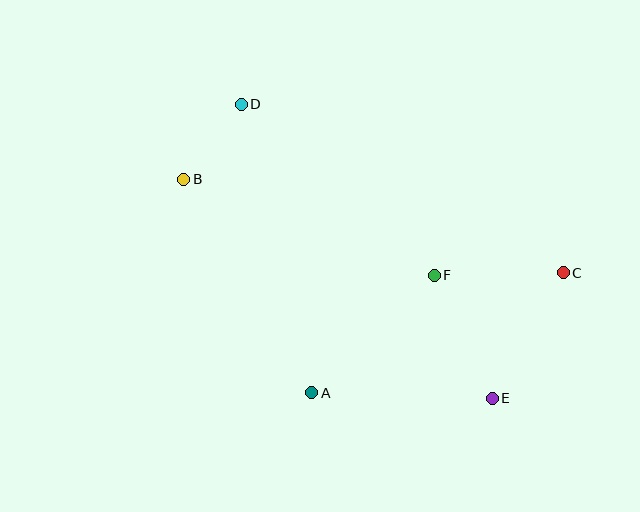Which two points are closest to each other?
Points B and D are closest to each other.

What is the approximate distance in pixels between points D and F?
The distance between D and F is approximately 258 pixels.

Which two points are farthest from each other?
Points B and C are farthest from each other.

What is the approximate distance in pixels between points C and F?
The distance between C and F is approximately 129 pixels.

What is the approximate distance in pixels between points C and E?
The distance between C and E is approximately 144 pixels.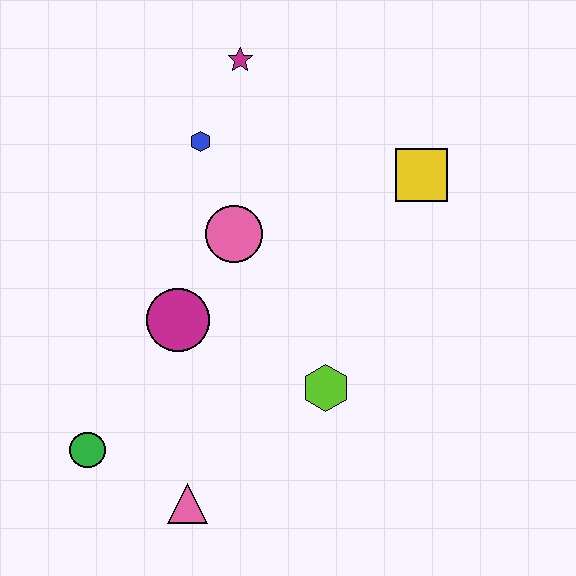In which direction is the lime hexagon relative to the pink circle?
The lime hexagon is below the pink circle.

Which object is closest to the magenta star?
The blue hexagon is closest to the magenta star.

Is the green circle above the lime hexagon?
No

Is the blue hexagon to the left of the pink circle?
Yes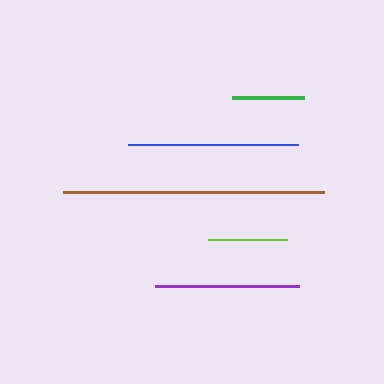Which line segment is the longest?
The brown line is the longest at approximately 261 pixels.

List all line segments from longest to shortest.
From longest to shortest: brown, blue, purple, lime, green.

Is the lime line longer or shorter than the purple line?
The purple line is longer than the lime line.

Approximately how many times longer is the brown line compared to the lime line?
The brown line is approximately 3.3 times the length of the lime line.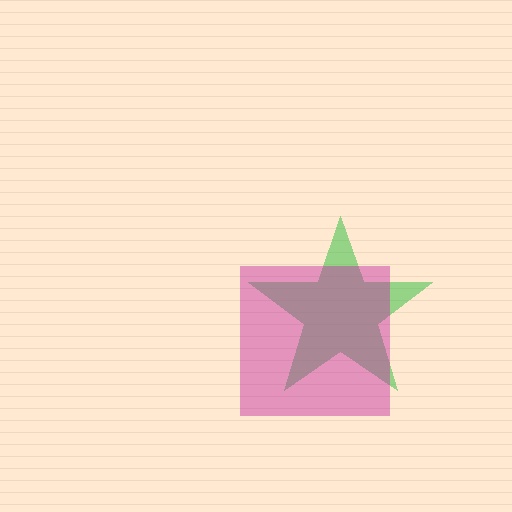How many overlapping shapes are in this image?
There are 2 overlapping shapes in the image.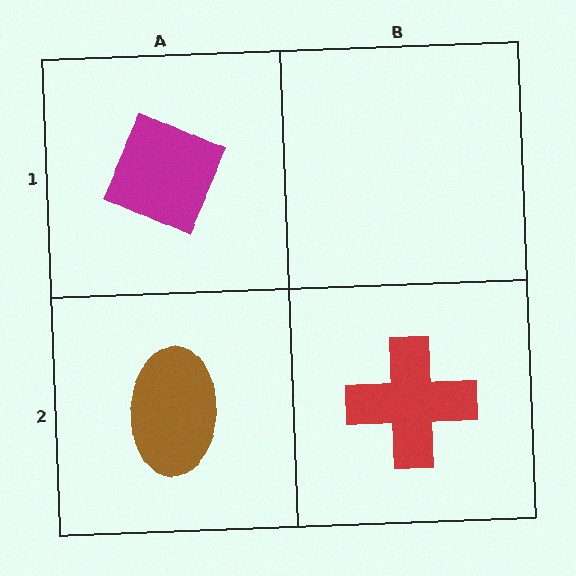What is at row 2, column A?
A brown ellipse.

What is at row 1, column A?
A magenta diamond.